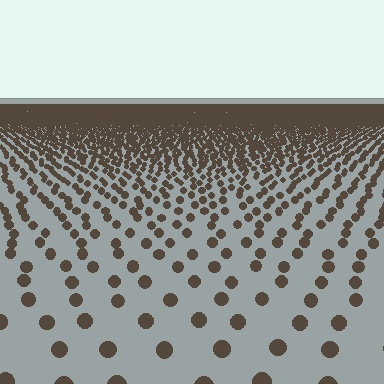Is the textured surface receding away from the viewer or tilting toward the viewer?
The surface is receding away from the viewer. Texture elements get smaller and denser toward the top.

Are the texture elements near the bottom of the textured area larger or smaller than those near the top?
Larger. Near the bottom, elements are closer to the viewer and appear at a bigger on-screen size.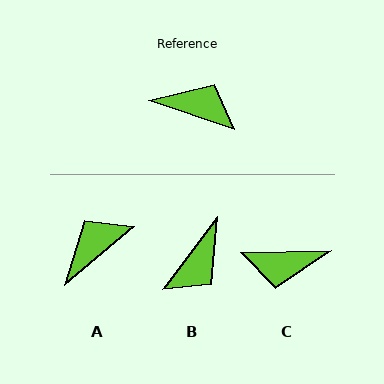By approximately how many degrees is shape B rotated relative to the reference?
Approximately 108 degrees clockwise.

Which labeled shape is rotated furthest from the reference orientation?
C, about 160 degrees away.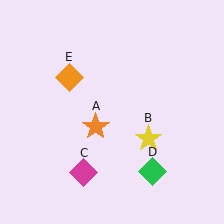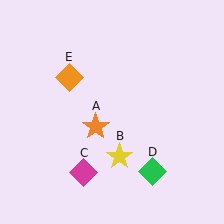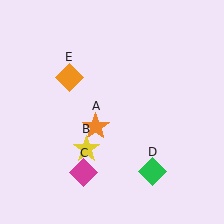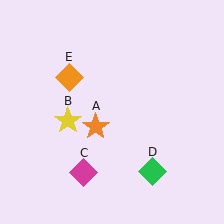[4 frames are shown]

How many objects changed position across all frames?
1 object changed position: yellow star (object B).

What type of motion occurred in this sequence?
The yellow star (object B) rotated clockwise around the center of the scene.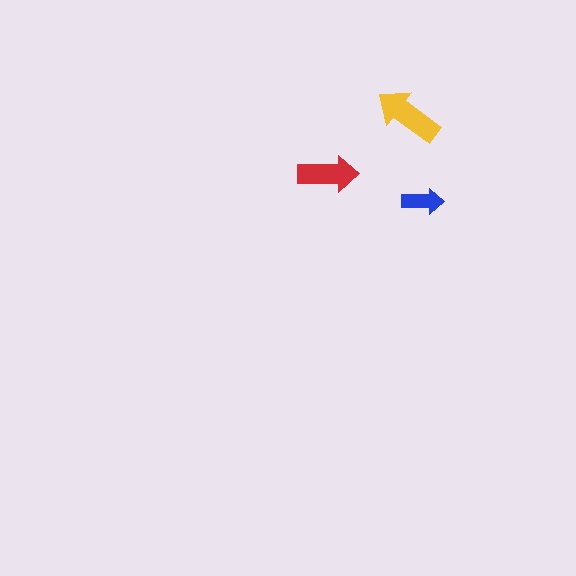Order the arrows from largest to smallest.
the yellow one, the red one, the blue one.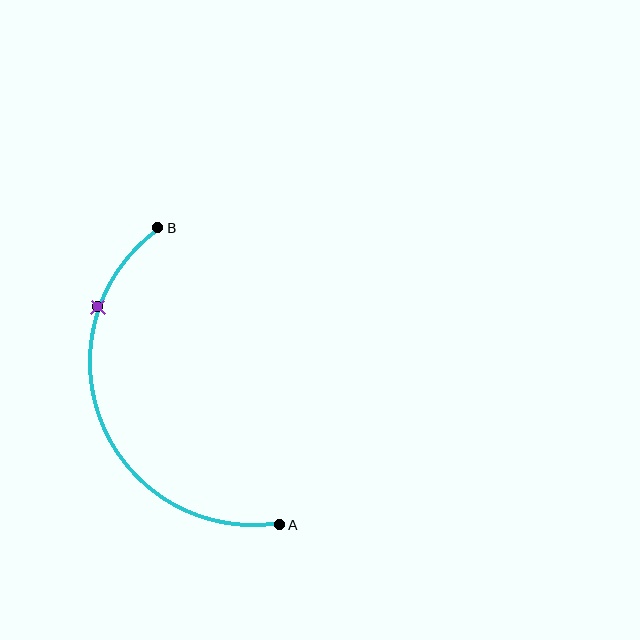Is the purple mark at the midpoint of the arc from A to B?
No. The purple mark lies on the arc but is closer to endpoint B. The arc midpoint would be at the point on the curve equidistant along the arc from both A and B.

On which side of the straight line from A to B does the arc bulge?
The arc bulges to the left of the straight line connecting A and B.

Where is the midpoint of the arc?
The arc midpoint is the point on the curve farthest from the straight line joining A and B. It sits to the left of that line.